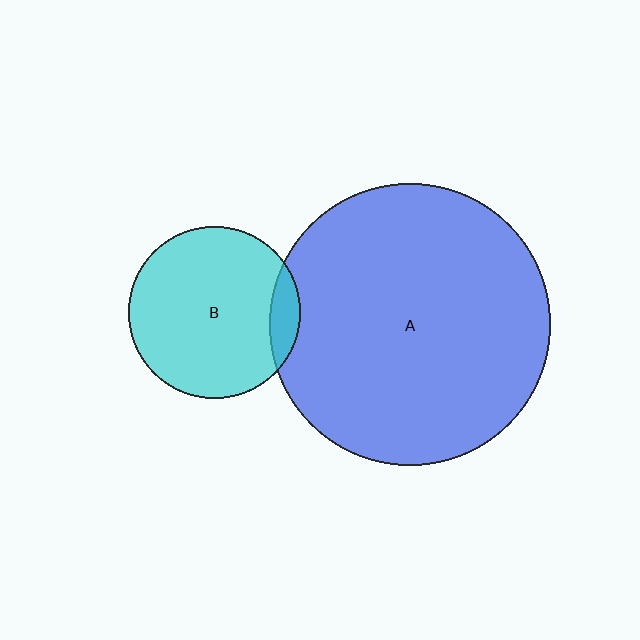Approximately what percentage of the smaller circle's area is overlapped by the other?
Approximately 10%.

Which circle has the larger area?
Circle A (blue).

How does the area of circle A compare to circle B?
Approximately 2.7 times.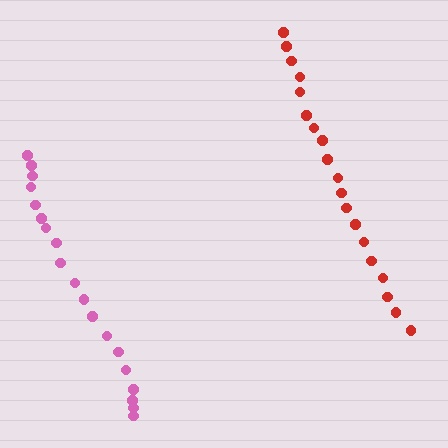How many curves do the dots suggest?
There are 2 distinct paths.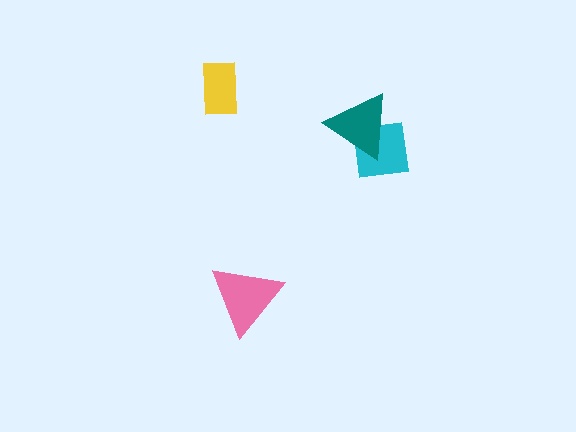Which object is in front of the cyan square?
The teal triangle is in front of the cyan square.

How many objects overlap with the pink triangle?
0 objects overlap with the pink triangle.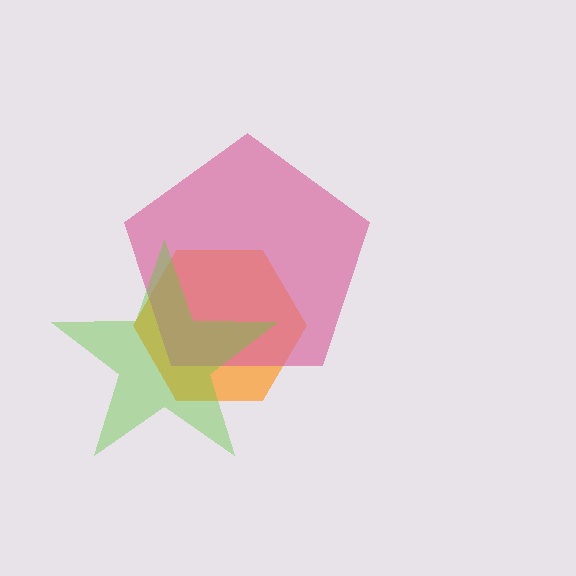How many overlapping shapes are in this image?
There are 3 overlapping shapes in the image.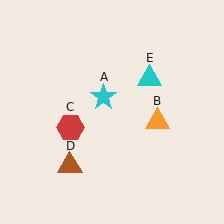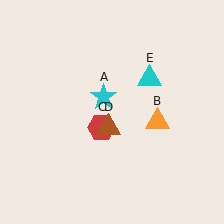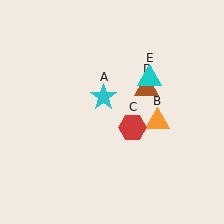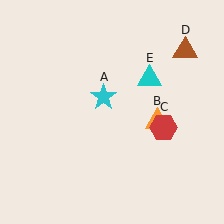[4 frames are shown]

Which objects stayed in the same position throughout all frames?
Cyan star (object A) and orange triangle (object B) and cyan triangle (object E) remained stationary.